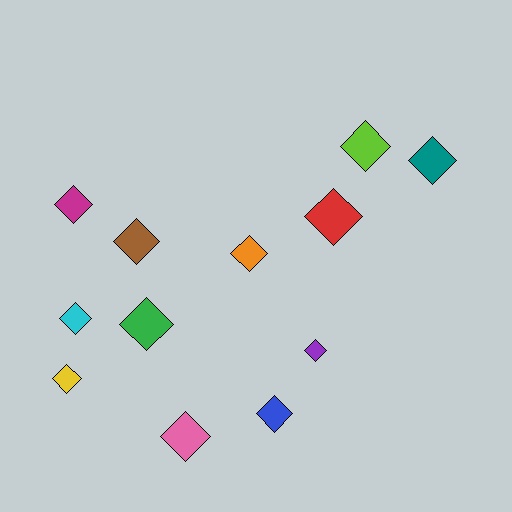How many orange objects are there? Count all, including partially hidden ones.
There is 1 orange object.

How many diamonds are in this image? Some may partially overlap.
There are 12 diamonds.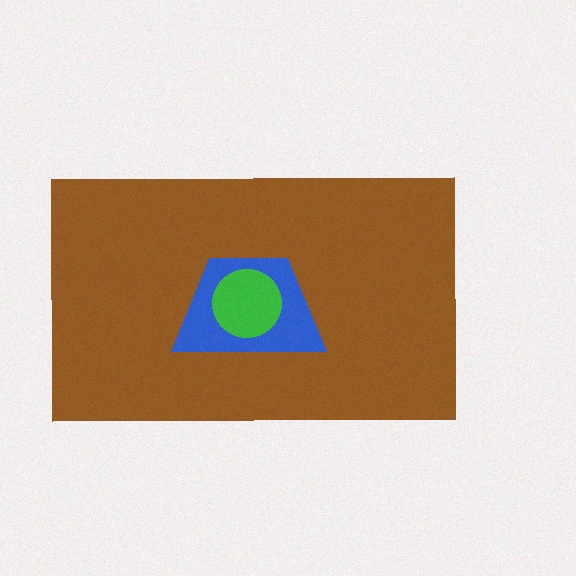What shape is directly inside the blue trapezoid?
The green circle.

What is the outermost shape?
The brown rectangle.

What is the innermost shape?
The green circle.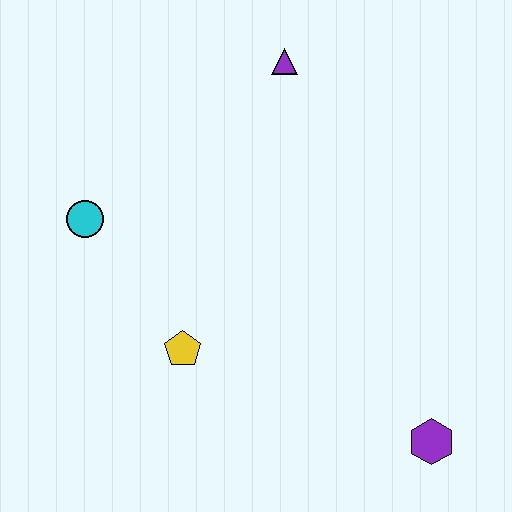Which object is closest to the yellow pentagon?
The cyan circle is closest to the yellow pentagon.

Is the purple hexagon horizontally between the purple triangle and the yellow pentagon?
No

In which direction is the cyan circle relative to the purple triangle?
The cyan circle is to the left of the purple triangle.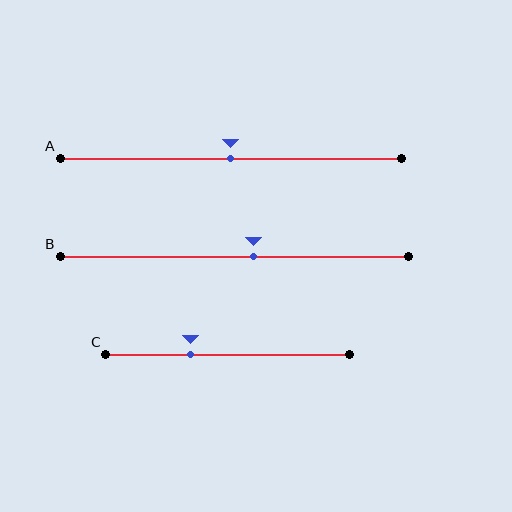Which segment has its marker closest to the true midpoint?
Segment A has its marker closest to the true midpoint.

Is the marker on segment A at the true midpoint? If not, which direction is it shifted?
Yes, the marker on segment A is at the true midpoint.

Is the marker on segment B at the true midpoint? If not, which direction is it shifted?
No, the marker on segment B is shifted to the right by about 5% of the segment length.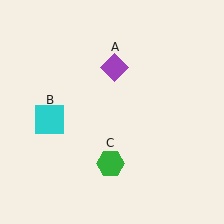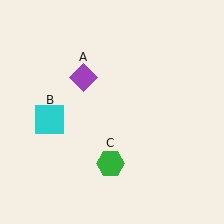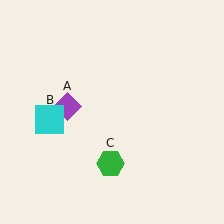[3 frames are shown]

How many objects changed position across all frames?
1 object changed position: purple diamond (object A).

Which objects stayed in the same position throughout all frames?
Cyan square (object B) and green hexagon (object C) remained stationary.